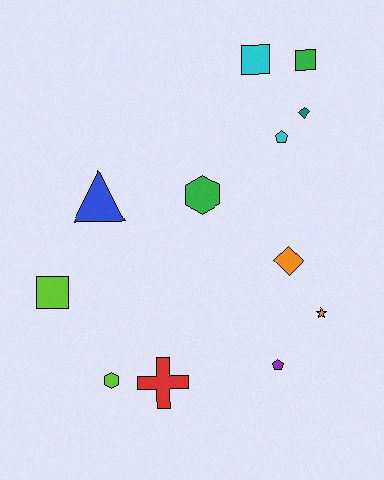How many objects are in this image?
There are 12 objects.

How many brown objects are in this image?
There are no brown objects.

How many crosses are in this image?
There is 1 cross.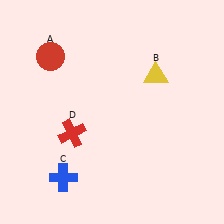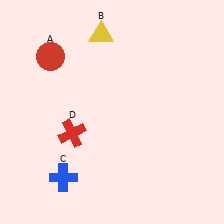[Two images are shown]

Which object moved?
The yellow triangle (B) moved left.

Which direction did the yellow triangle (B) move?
The yellow triangle (B) moved left.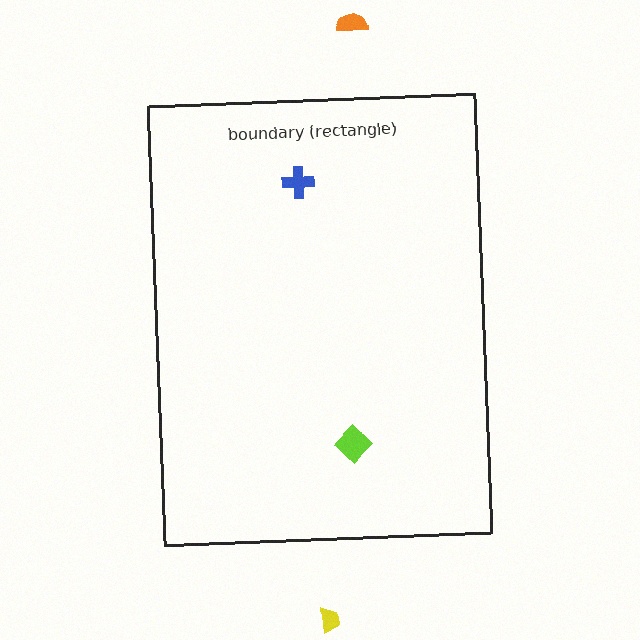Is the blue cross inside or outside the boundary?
Inside.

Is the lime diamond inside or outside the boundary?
Inside.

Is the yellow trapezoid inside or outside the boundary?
Outside.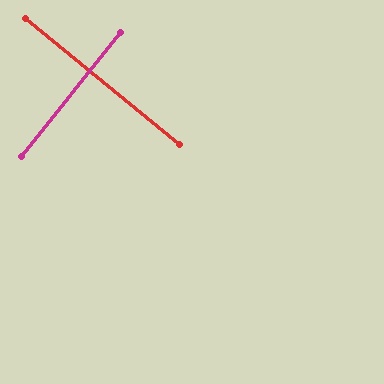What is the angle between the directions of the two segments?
Approximately 89 degrees.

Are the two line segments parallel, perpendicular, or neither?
Perpendicular — they meet at approximately 89°.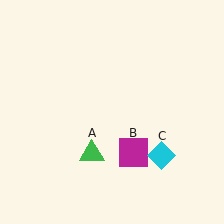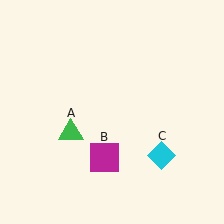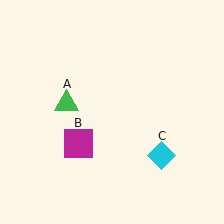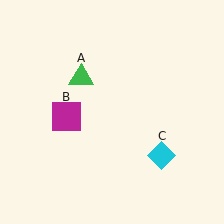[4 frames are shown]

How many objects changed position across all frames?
2 objects changed position: green triangle (object A), magenta square (object B).